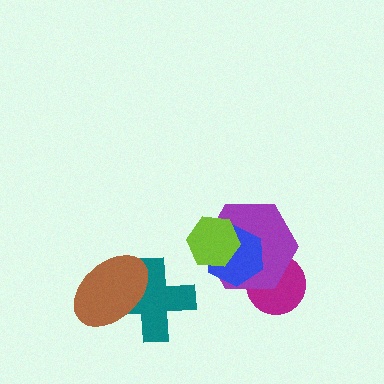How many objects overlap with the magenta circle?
2 objects overlap with the magenta circle.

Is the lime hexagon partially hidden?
No, no other shape covers it.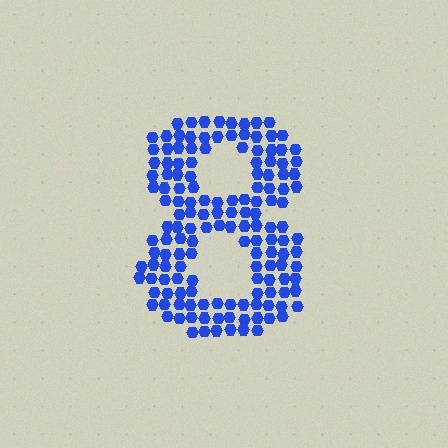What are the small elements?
The small elements are hexagons.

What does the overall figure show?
The overall figure shows the digit 8.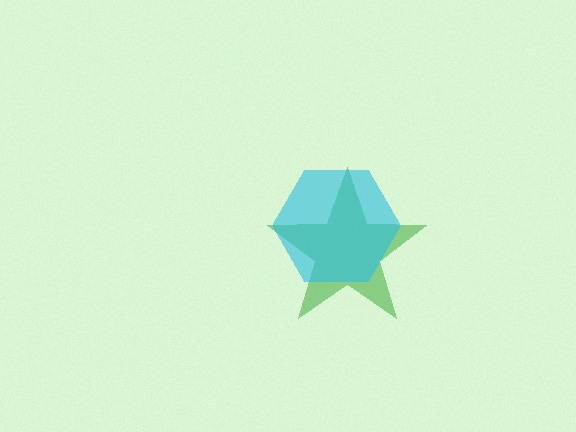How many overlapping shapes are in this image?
There are 2 overlapping shapes in the image.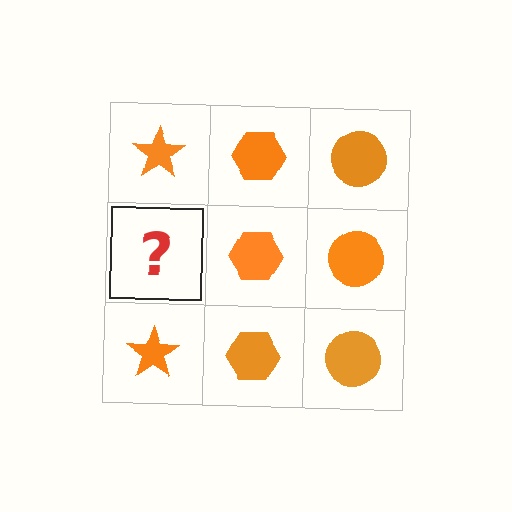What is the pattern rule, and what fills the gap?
The rule is that each column has a consistent shape. The gap should be filled with an orange star.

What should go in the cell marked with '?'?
The missing cell should contain an orange star.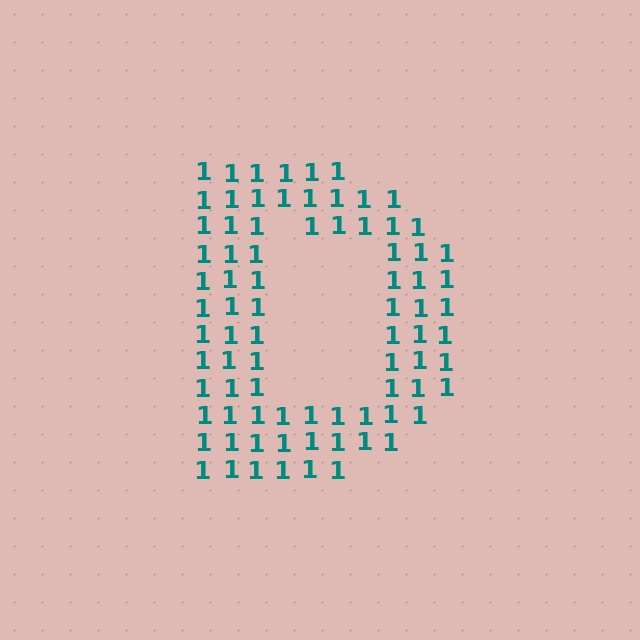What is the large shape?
The large shape is the letter D.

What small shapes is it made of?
It is made of small digit 1's.